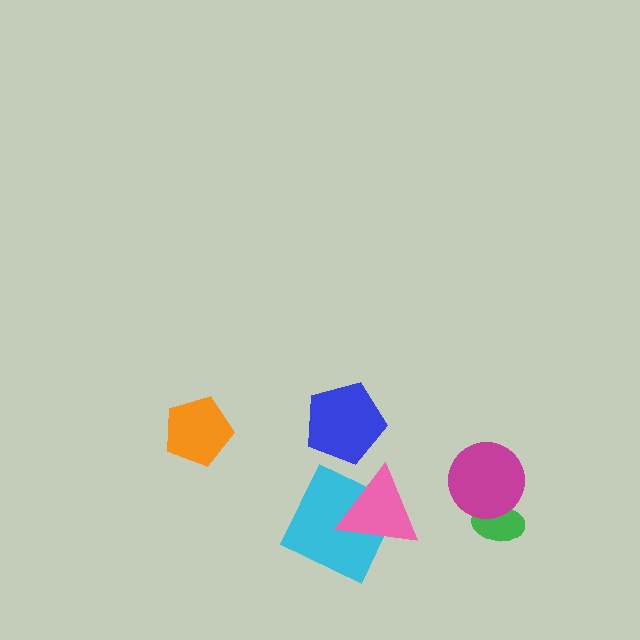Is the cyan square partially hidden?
Yes, it is partially covered by another shape.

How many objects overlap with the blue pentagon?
0 objects overlap with the blue pentagon.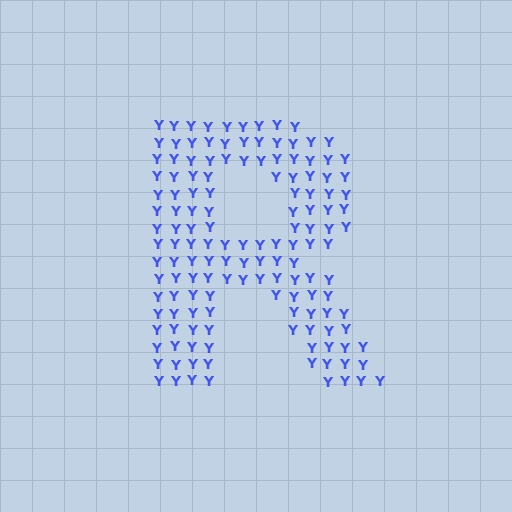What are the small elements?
The small elements are letter Y's.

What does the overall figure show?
The overall figure shows the letter R.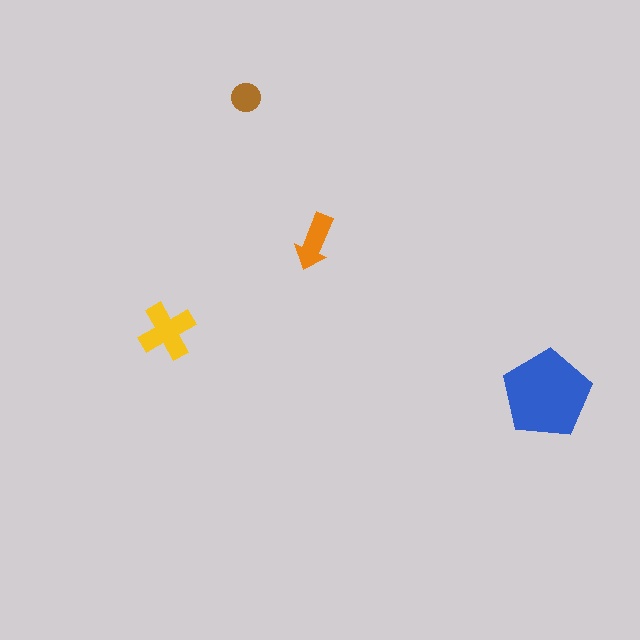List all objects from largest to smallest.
The blue pentagon, the yellow cross, the orange arrow, the brown circle.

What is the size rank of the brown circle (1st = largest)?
4th.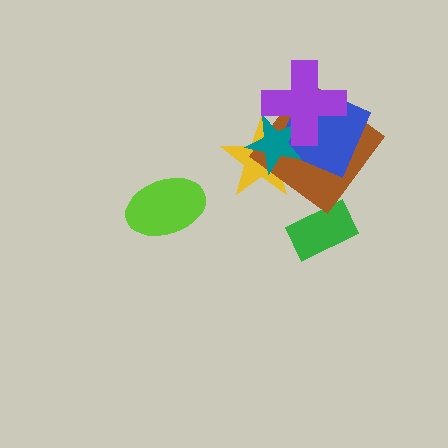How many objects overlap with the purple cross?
4 objects overlap with the purple cross.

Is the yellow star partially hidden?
Yes, it is partially covered by another shape.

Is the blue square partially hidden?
Yes, it is partially covered by another shape.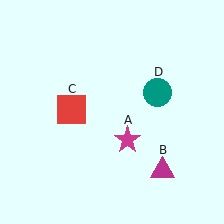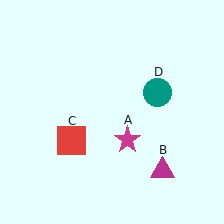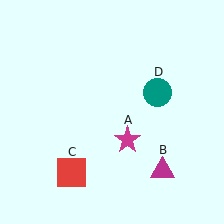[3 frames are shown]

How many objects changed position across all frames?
1 object changed position: red square (object C).